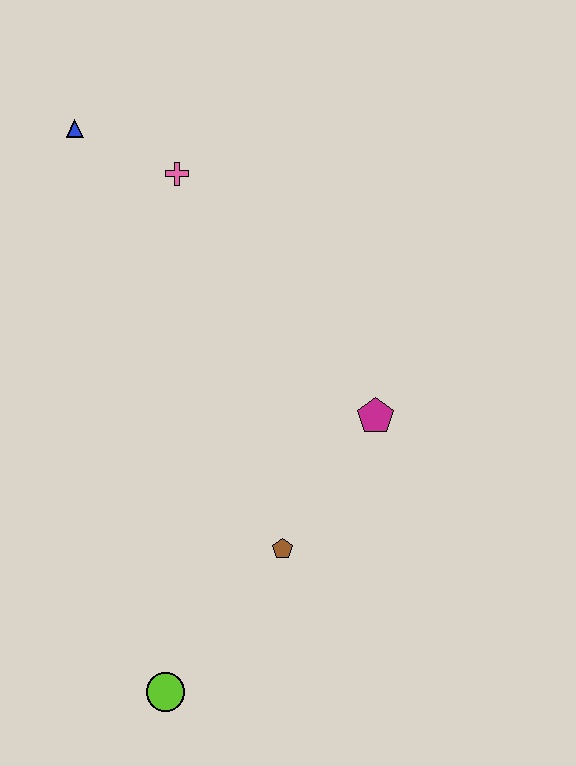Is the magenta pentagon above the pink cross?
No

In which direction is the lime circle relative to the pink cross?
The lime circle is below the pink cross.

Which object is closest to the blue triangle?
The pink cross is closest to the blue triangle.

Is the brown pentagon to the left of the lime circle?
No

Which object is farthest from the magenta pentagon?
The blue triangle is farthest from the magenta pentagon.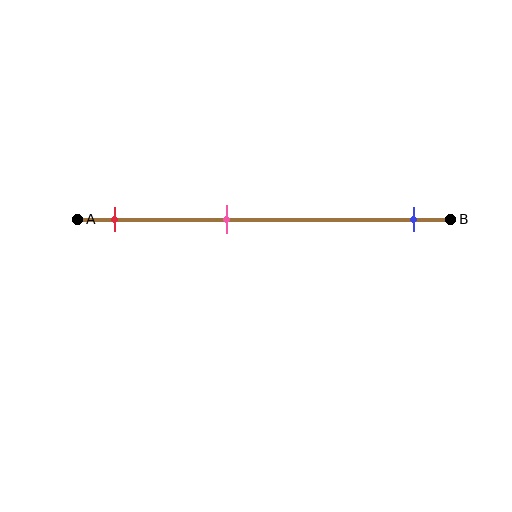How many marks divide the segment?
There are 3 marks dividing the segment.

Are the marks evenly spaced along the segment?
No, the marks are not evenly spaced.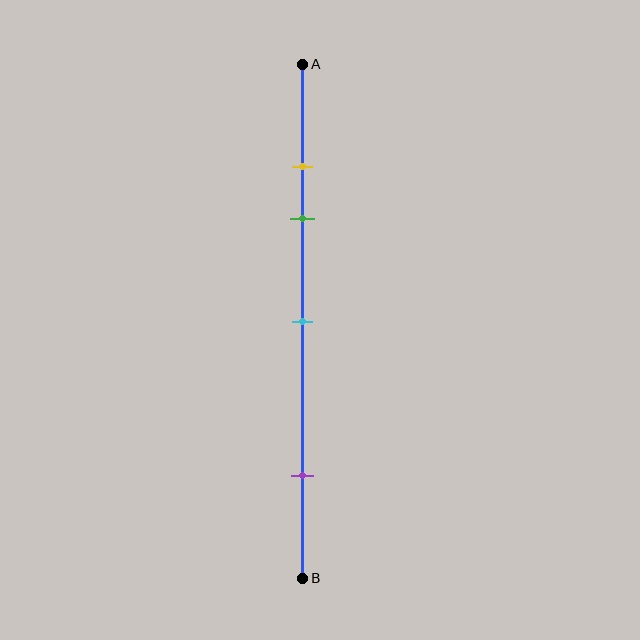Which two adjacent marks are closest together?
The yellow and green marks are the closest adjacent pair.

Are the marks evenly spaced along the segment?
No, the marks are not evenly spaced.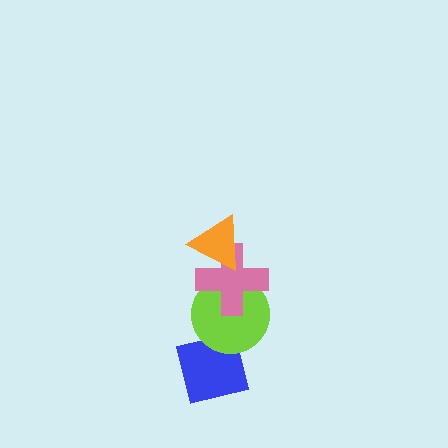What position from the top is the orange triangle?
The orange triangle is 1st from the top.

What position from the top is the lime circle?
The lime circle is 3rd from the top.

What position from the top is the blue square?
The blue square is 4th from the top.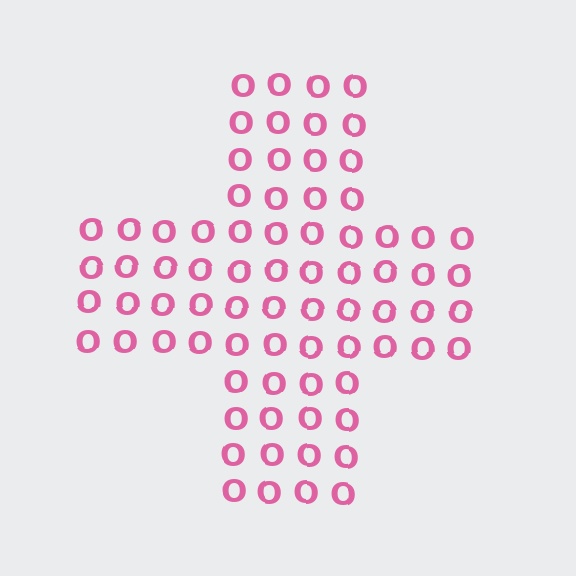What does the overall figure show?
The overall figure shows a cross.